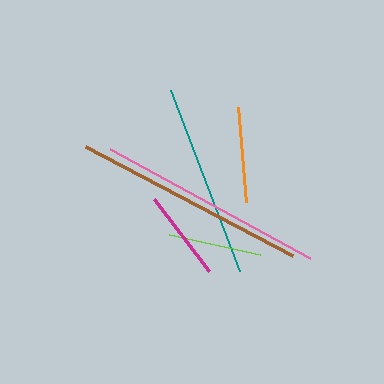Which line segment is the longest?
The brown line is the longest at approximately 234 pixels.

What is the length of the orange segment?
The orange segment is approximately 95 pixels long.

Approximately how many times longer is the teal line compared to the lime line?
The teal line is approximately 2.1 times the length of the lime line.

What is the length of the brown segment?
The brown segment is approximately 234 pixels long.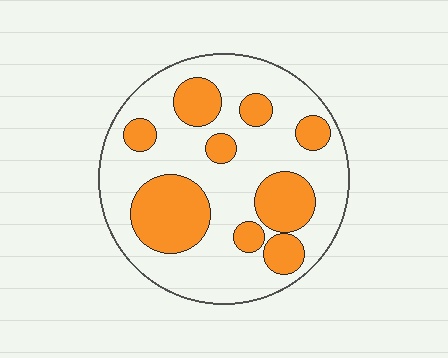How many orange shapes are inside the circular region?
9.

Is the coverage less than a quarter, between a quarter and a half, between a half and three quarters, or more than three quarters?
Between a quarter and a half.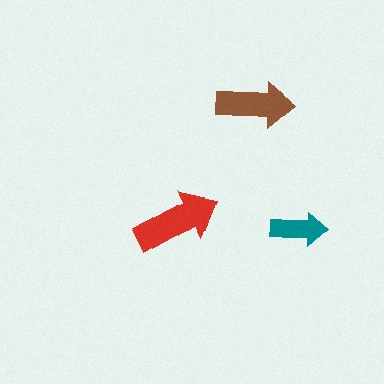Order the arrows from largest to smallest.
the red one, the brown one, the teal one.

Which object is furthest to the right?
The teal arrow is rightmost.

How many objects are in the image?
There are 3 objects in the image.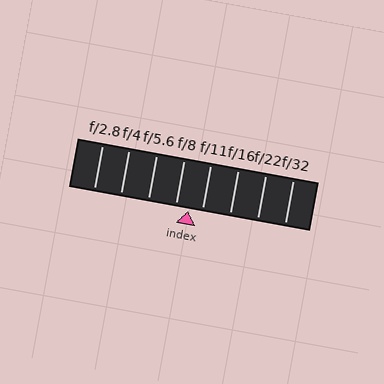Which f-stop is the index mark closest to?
The index mark is closest to f/8.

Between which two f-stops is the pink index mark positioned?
The index mark is between f/8 and f/11.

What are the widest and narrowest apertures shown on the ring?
The widest aperture shown is f/2.8 and the narrowest is f/32.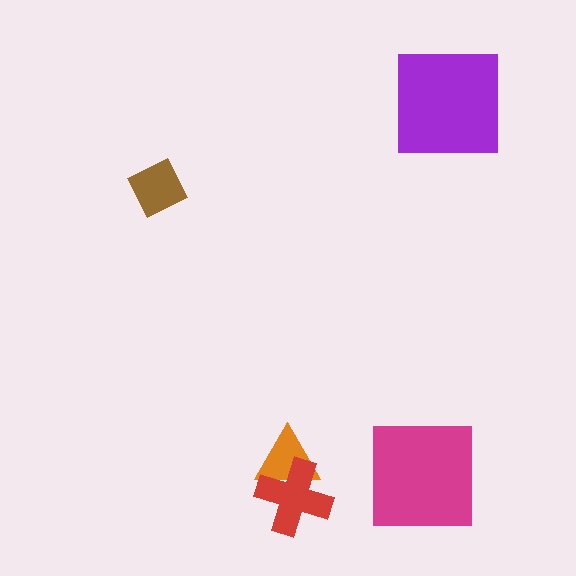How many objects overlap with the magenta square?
0 objects overlap with the magenta square.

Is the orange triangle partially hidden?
Yes, it is partially covered by another shape.